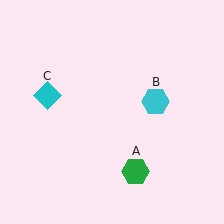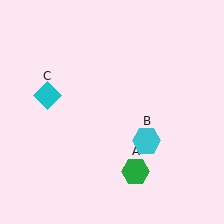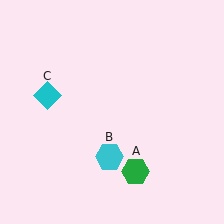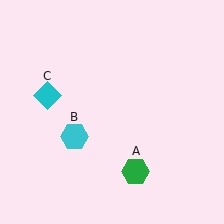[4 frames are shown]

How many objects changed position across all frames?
1 object changed position: cyan hexagon (object B).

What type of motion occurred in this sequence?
The cyan hexagon (object B) rotated clockwise around the center of the scene.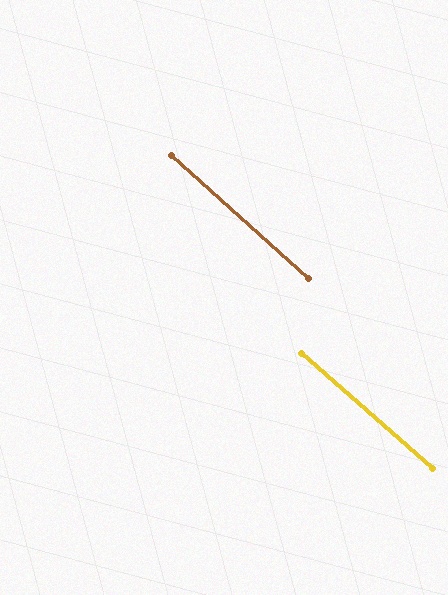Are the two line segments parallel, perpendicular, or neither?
Parallel — their directions differ by only 1.0°.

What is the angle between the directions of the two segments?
Approximately 1 degree.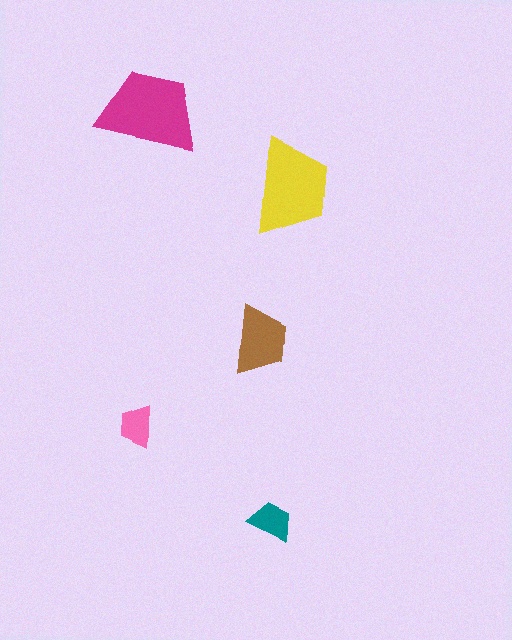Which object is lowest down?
The teal trapezoid is bottommost.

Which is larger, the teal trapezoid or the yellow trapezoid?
The yellow one.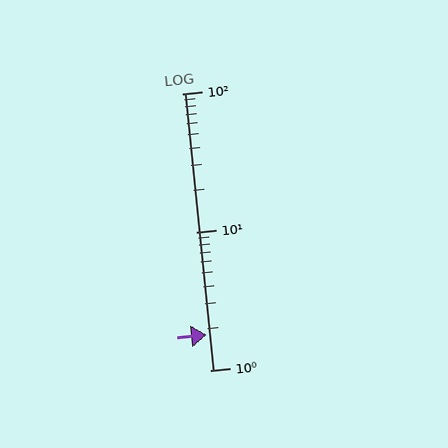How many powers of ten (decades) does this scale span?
The scale spans 2 decades, from 1 to 100.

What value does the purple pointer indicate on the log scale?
The pointer indicates approximately 1.8.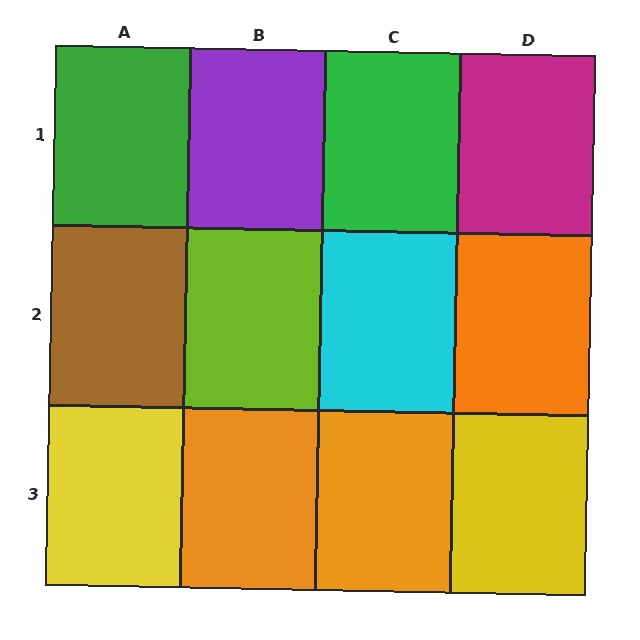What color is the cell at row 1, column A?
Green.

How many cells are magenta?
1 cell is magenta.